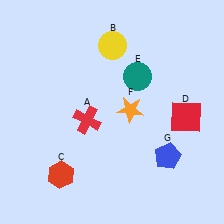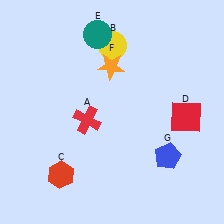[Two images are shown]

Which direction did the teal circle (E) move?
The teal circle (E) moved up.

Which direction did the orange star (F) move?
The orange star (F) moved up.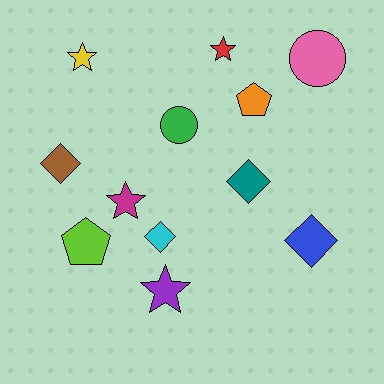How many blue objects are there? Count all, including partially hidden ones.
There is 1 blue object.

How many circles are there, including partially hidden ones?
There are 2 circles.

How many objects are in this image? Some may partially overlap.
There are 12 objects.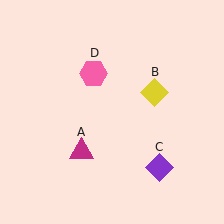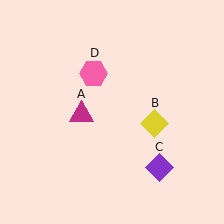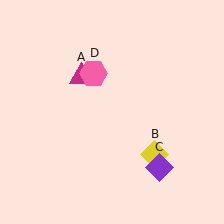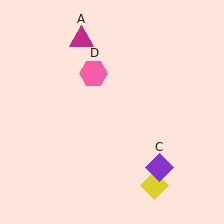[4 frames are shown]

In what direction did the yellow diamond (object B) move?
The yellow diamond (object B) moved down.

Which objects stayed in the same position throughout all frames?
Purple diamond (object C) and pink hexagon (object D) remained stationary.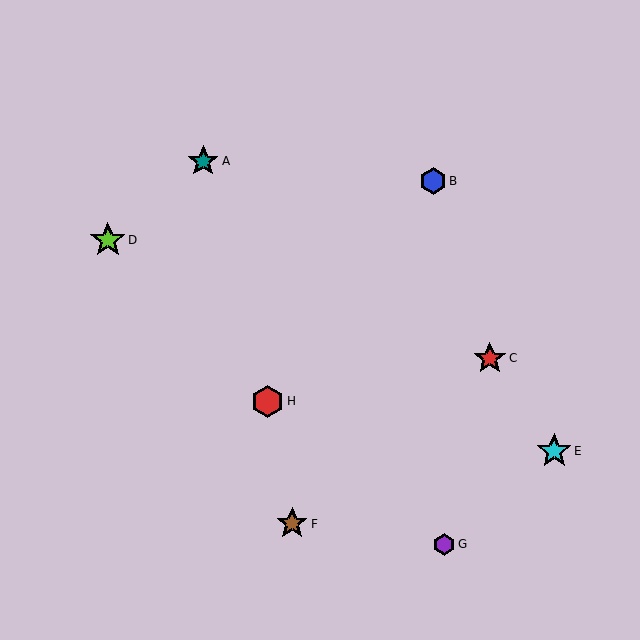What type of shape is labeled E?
Shape E is a cyan star.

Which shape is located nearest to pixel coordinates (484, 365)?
The red star (labeled C) at (490, 358) is nearest to that location.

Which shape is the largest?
The lime star (labeled D) is the largest.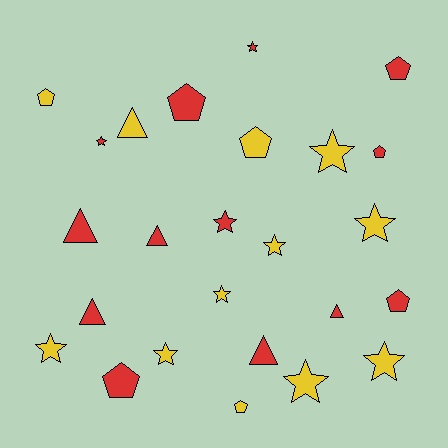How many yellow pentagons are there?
There are 3 yellow pentagons.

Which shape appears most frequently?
Star, with 11 objects.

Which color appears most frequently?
Red, with 13 objects.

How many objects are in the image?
There are 25 objects.